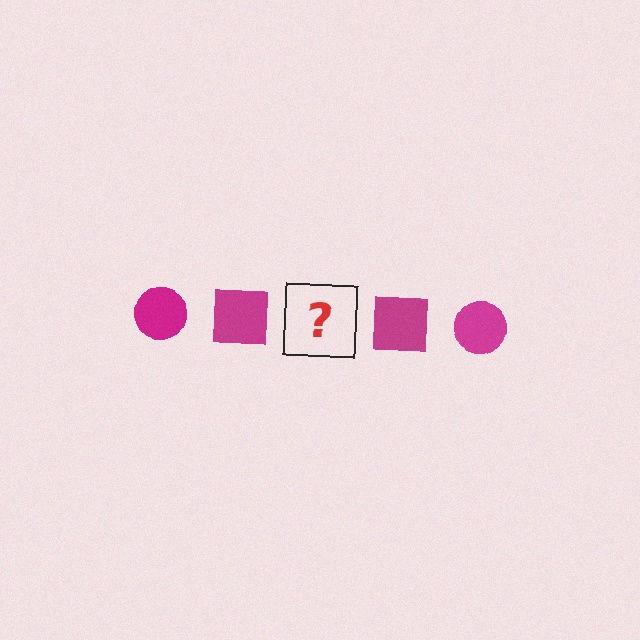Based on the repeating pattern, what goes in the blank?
The blank should be a magenta circle.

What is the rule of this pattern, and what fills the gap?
The rule is that the pattern cycles through circle, square shapes in magenta. The gap should be filled with a magenta circle.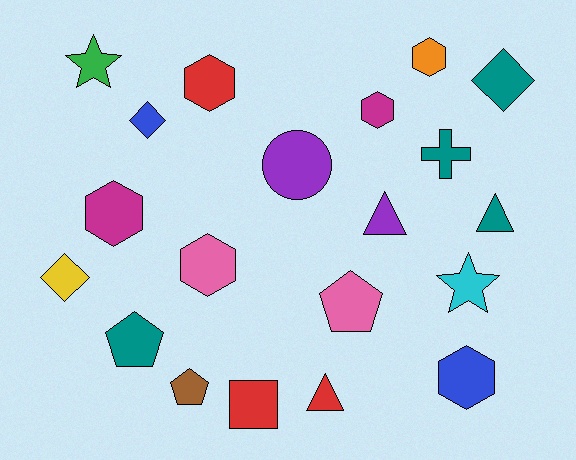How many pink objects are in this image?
There are 2 pink objects.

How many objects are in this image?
There are 20 objects.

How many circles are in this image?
There is 1 circle.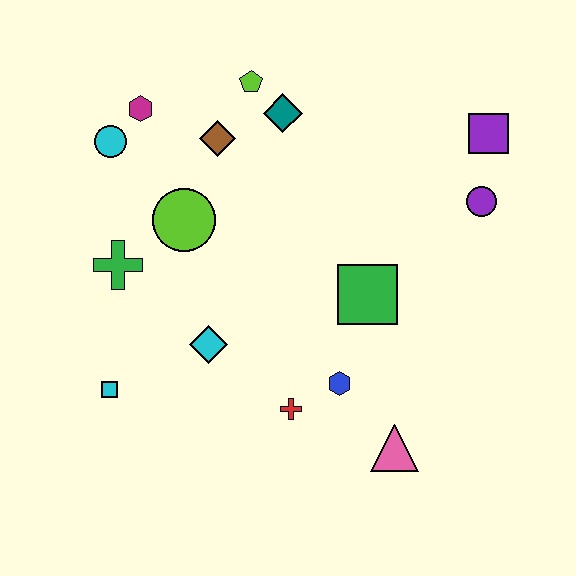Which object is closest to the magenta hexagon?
The cyan circle is closest to the magenta hexagon.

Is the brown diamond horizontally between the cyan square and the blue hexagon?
Yes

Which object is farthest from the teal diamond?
The pink triangle is farthest from the teal diamond.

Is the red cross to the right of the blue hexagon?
No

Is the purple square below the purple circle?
No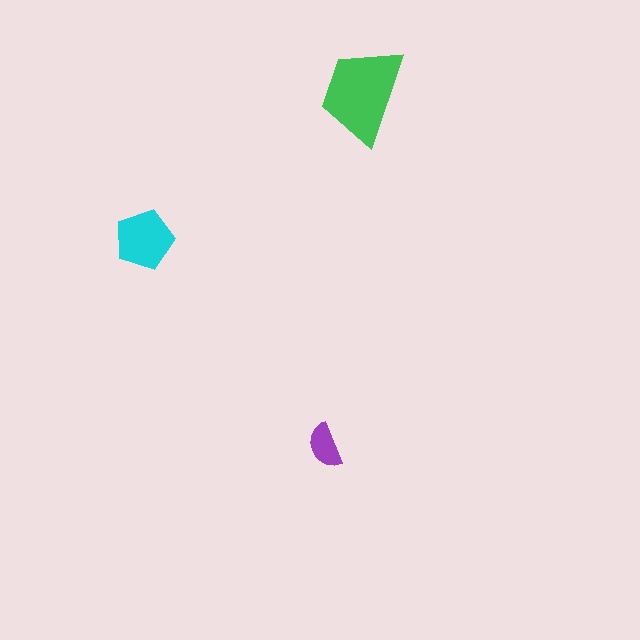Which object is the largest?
The green trapezoid.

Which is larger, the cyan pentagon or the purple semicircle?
The cyan pentagon.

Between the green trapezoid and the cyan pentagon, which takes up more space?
The green trapezoid.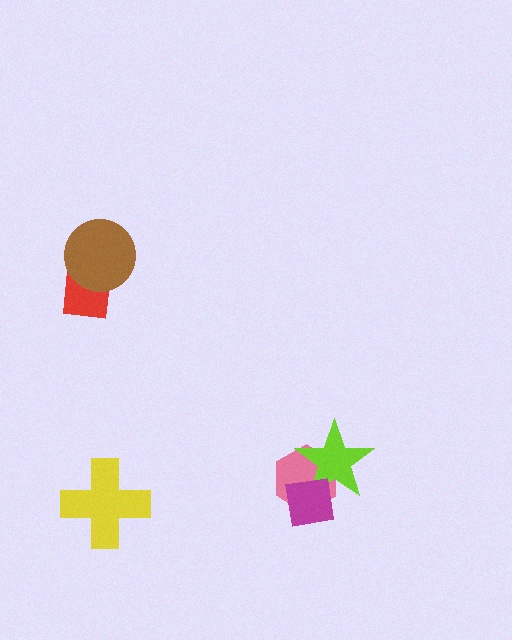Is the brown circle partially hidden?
No, no other shape covers it.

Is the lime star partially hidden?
Yes, it is partially covered by another shape.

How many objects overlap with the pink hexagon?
2 objects overlap with the pink hexagon.